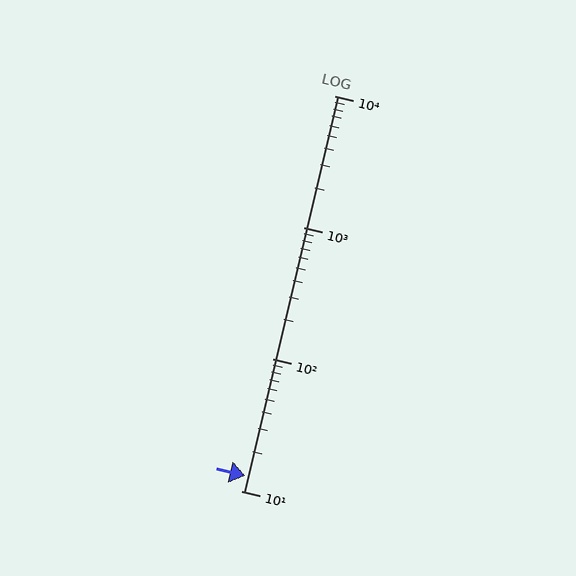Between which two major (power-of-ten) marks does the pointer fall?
The pointer is between 10 and 100.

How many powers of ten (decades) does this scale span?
The scale spans 3 decades, from 10 to 10000.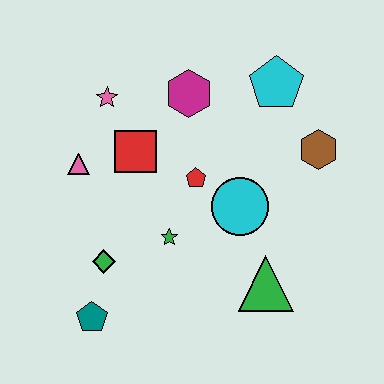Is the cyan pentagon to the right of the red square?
Yes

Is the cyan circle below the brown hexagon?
Yes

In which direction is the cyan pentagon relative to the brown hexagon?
The cyan pentagon is above the brown hexagon.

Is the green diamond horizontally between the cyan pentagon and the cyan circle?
No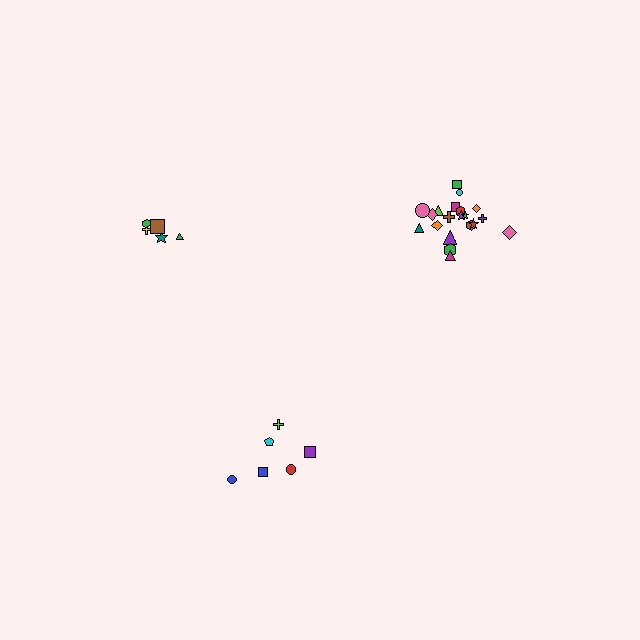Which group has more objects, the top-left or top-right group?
The top-right group.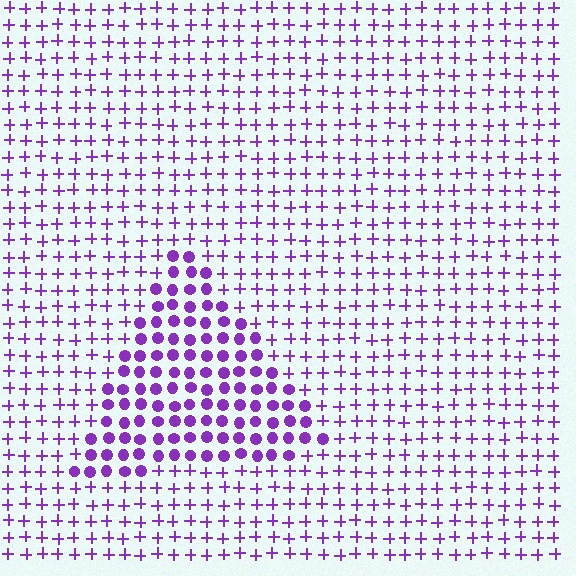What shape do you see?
I see a triangle.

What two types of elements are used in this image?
The image uses circles inside the triangle region and plus signs outside it.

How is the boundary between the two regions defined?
The boundary is defined by a change in element shape: circles inside vs. plus signs outside. All elements share the same color and spacing.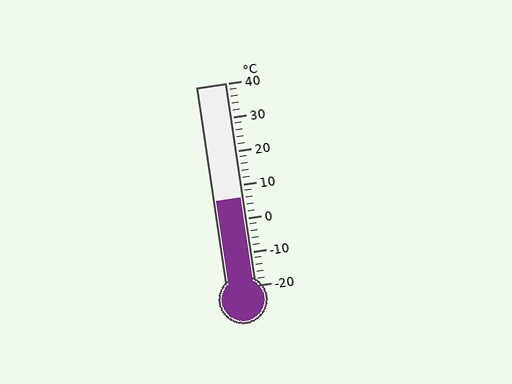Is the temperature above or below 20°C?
The temperature is below 20°C.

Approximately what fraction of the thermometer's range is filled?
The thermometer is filled to approximately 45% of its range.